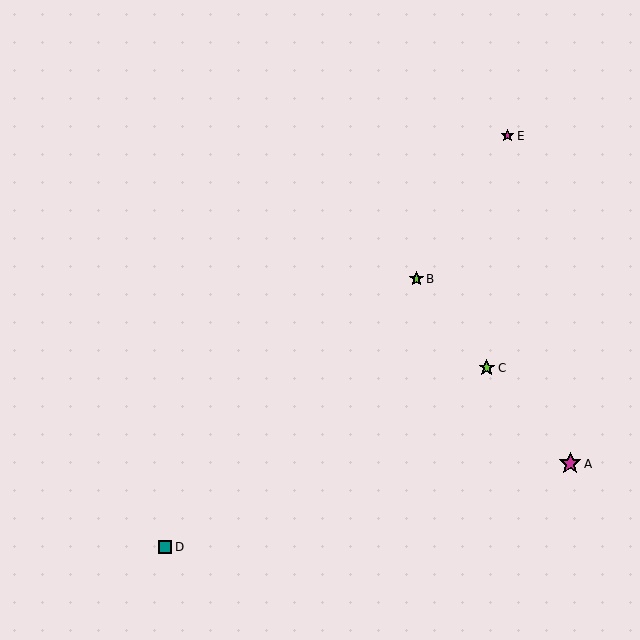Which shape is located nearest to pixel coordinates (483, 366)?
The lime star (labeled C) at (487, 368) is nearest to that location.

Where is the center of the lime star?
The center of the lime star is at (416, 279).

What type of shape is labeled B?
Shape B is a lime star.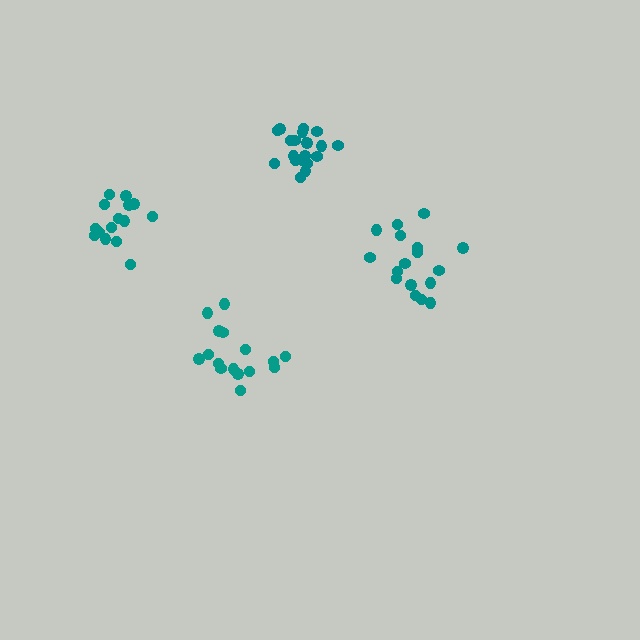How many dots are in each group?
Group 1: 17 dots, Group 2: 16 dots, Group 3: 19 dots, Group 4: 16 dots (68 total).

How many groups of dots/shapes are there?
There are 4 groups.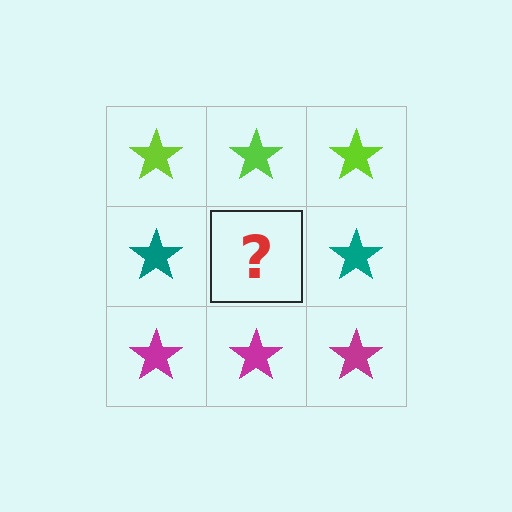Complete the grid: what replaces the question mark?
The question mark should be replaced with a teal star.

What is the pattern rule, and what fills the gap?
The rule is that each row has a consistent color. The gap should be filled with a teal star.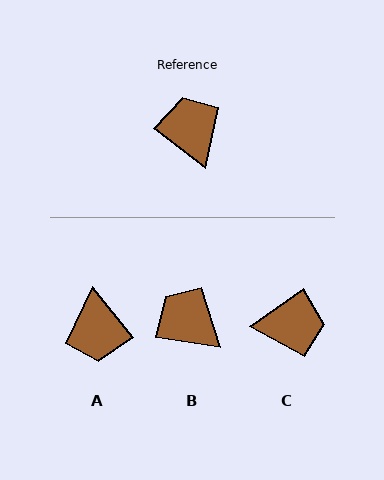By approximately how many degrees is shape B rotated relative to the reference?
Approximately 30 degrees counter-clockwise.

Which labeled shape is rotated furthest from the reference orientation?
A, about 167 degrees away.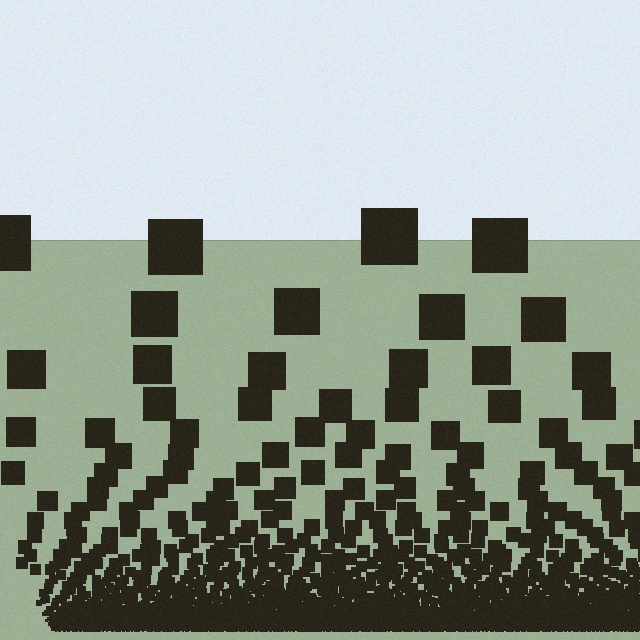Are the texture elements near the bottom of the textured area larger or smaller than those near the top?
Smaller. The gradient is inverted — elements near the bottom are smaller and denser.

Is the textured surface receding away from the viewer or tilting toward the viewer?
The surface appears to tilt toward the viewer. Texture elements get larger and sparser toward the top.